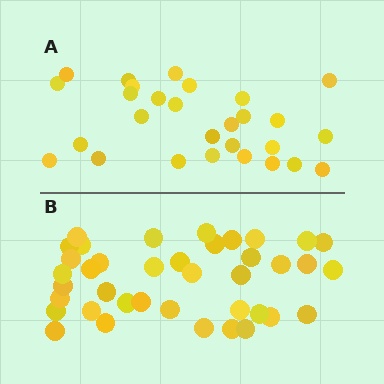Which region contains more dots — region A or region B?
Region B (the bottom region) has more dots.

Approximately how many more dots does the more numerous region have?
Region B has roughly 12 or so more dots than region A.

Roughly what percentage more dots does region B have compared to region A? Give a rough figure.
About 40% more.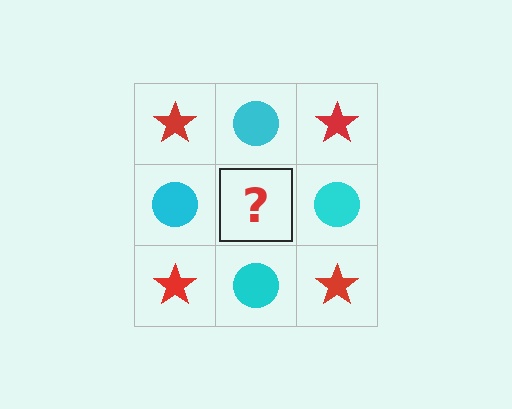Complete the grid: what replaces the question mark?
The question mark should be replaced with a red star.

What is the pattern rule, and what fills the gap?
The rule is that it alternates red star and cyan circle in a checkerboard pattern. The gap should be filled with a red star.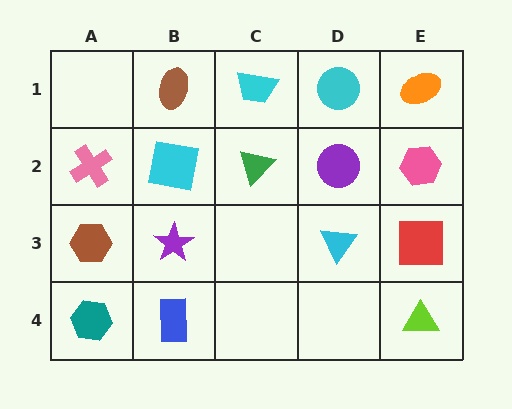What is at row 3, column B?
A purple star.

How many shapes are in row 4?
3 shapes.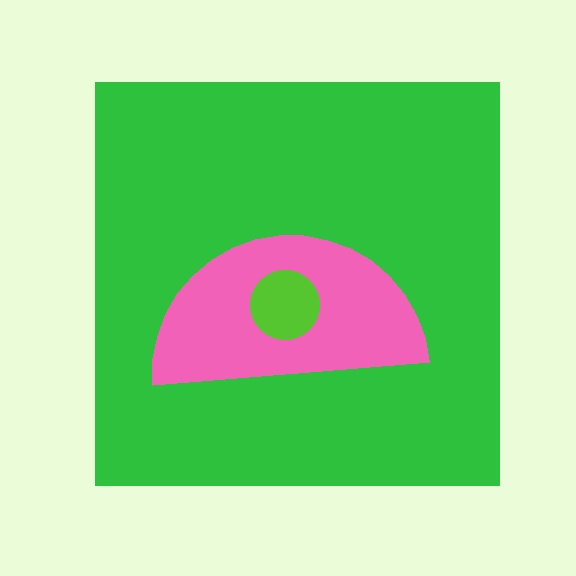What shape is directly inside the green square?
The pink semicircle.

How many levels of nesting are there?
3.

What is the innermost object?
The lime circle.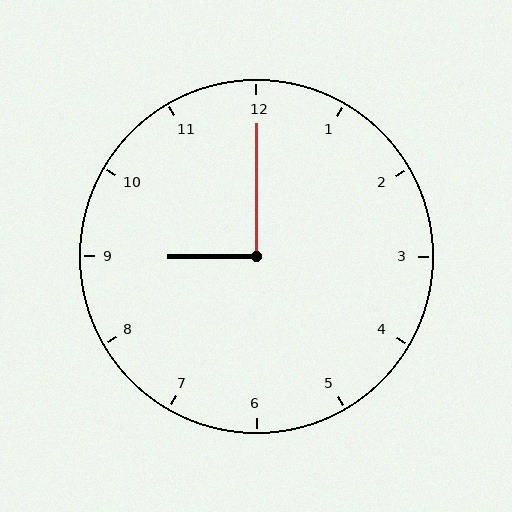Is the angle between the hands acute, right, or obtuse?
It is right.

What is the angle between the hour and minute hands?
Approximately 90 degrees.